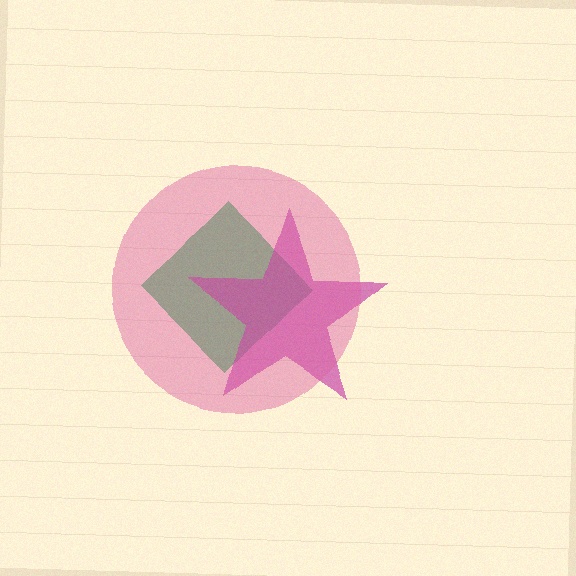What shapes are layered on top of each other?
The layered shapes are: a green diamond, a magenta star, a pink circle.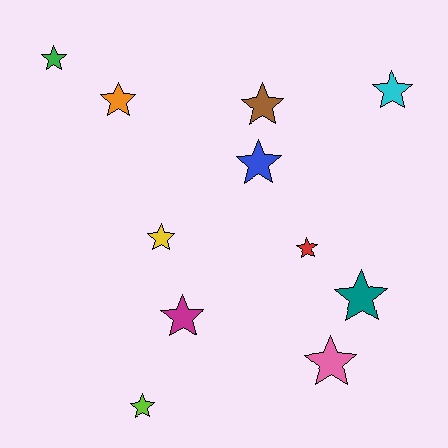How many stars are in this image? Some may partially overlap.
There are 11 stars.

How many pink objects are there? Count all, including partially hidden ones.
There is 1 pink object.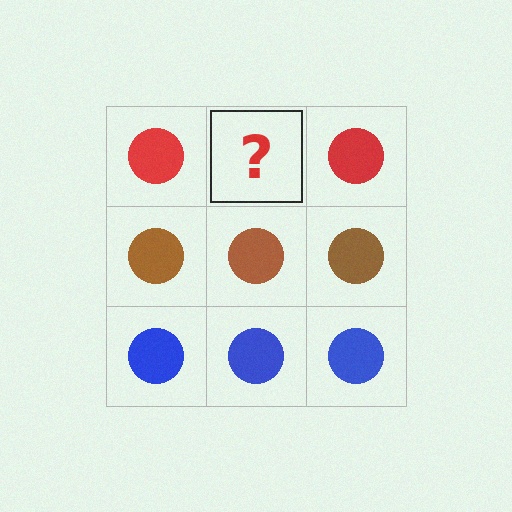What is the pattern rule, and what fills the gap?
The rule is that each row has a consistent color. The gap should be filled with a red circle.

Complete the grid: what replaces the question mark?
The question mark should be replaced with a red circle.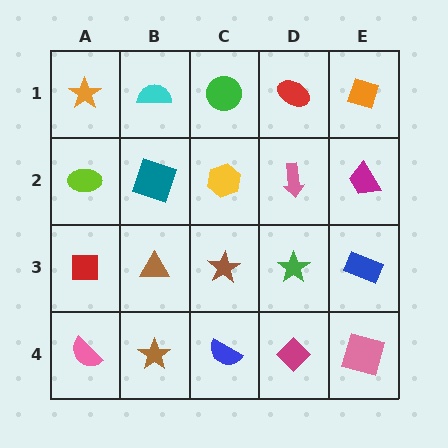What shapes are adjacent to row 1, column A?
A lime ellipse (row 2, column A), a cyan semicircle (row 1, column B).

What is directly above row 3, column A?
A lime ellipse.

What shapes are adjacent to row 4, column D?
A green star (row 3, column D), a blue semicircle (row 4, column C), a pink square (row 4, column E).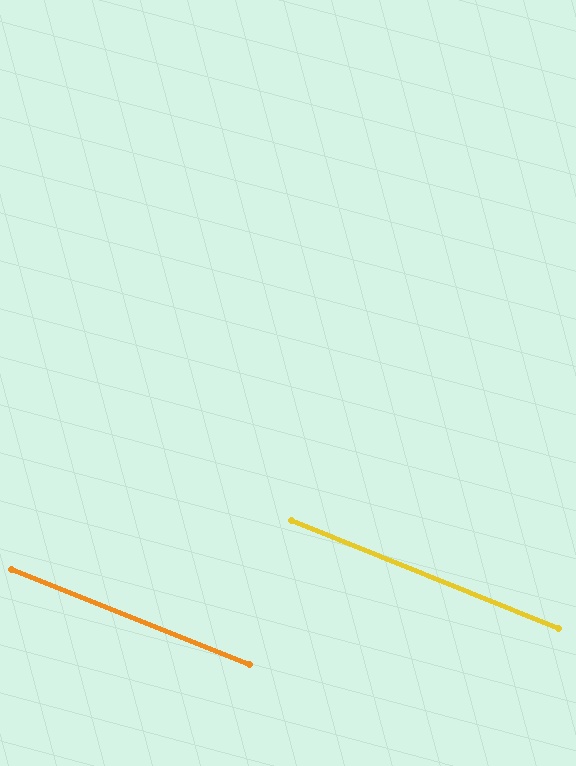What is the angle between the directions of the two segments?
Approximately 0 degrees.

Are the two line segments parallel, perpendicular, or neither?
Parallel — their directions differ by only 0.2°.